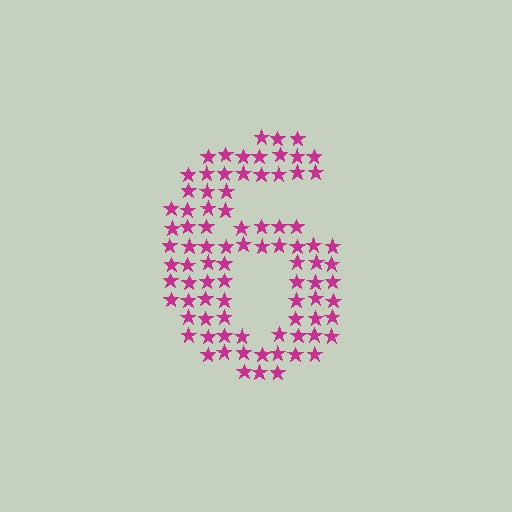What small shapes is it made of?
It is made of small stars.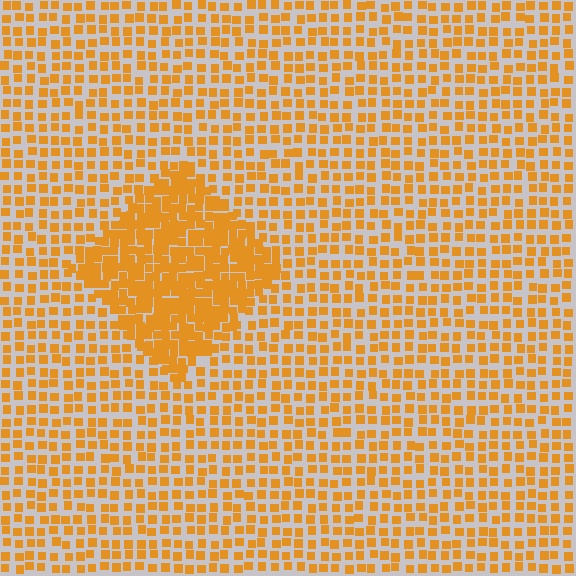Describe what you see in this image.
The image contains small orange elements arranged at two different densities. A diamond-shaped region is visible where the elements are more densely packed than the surrounding area.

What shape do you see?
I see a diamond.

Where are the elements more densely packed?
The elements are more densely packed inside the diamond boundary.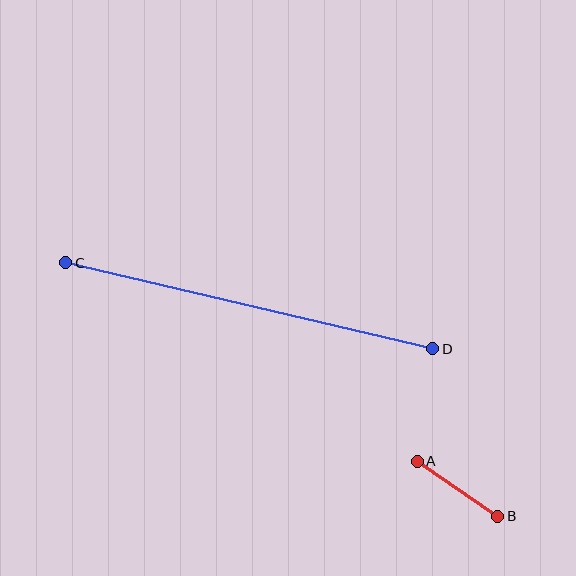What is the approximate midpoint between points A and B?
The midpoint is at approximately (458, 489) pixels.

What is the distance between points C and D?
The distance is approximately 377 pixels.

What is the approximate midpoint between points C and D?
The midpoint is at approximately (249, 306) pixels.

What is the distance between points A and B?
The distance is approximately 97 pixels.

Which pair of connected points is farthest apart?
Points C and D are farthest apart.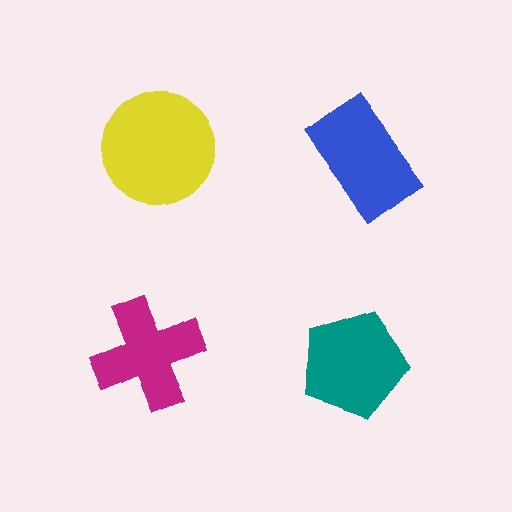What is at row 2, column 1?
A magenta cross.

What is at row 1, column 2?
A blue rectangle.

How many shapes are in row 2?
2 shapes.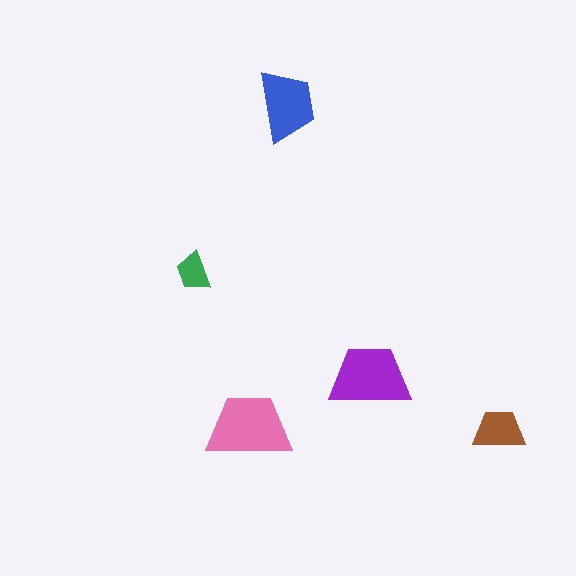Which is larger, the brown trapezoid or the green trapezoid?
The brown one.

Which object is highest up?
The blue trapezoid is topmost.